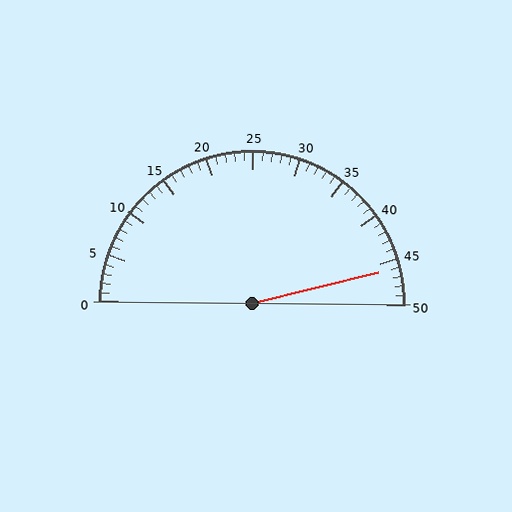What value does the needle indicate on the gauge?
The needle indicates approximately 46.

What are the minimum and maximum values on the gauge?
The gauge ranges from 0 to 50.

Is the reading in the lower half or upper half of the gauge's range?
The reading is in the upper half of the range (0 to 50).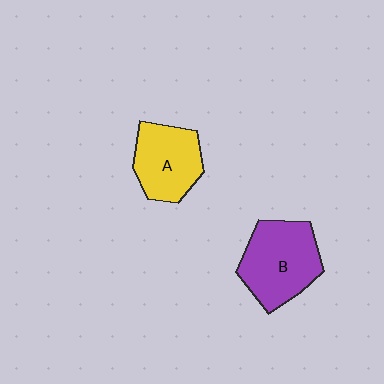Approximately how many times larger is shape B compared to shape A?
Approximately 1.2 times.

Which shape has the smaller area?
Shape A (yellow).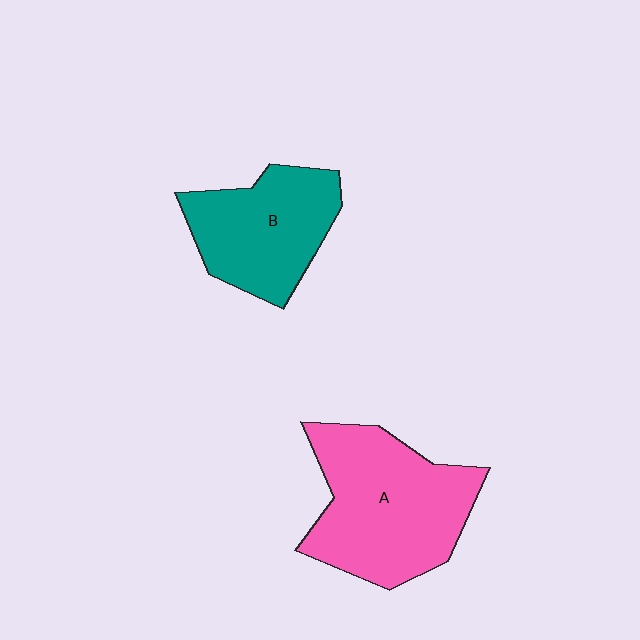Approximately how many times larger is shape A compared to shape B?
Approximately 1.4 times.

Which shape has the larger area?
Shape A (pink).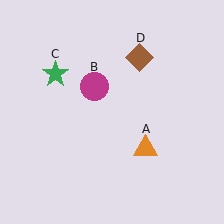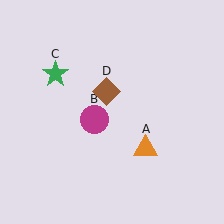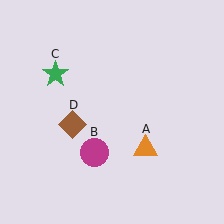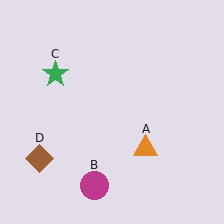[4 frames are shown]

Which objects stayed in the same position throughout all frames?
Orange triangle (object A) and green star (object C) remained stationary.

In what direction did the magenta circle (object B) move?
The magenta circle (object B) moved down.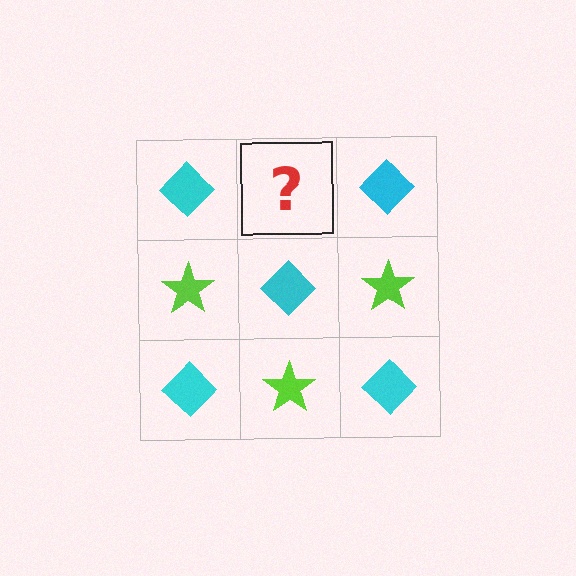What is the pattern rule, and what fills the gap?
The rule is that it alternates cyan diamond and lime star in a checkerboard pattern. The gap should be filled with a lime star.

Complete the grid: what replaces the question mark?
The question mark should be replaced with a lime star.